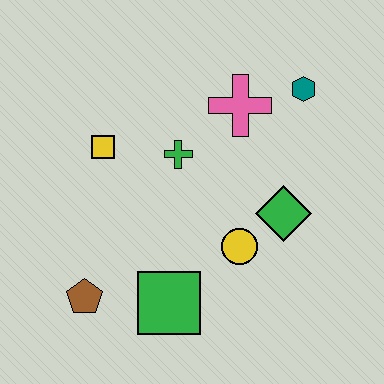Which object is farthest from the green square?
The teal hexagon is farthest from the green square.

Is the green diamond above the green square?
Yes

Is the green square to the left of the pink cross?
Yes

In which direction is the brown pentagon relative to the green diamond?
The brown pentagon is to the left of the green diamond.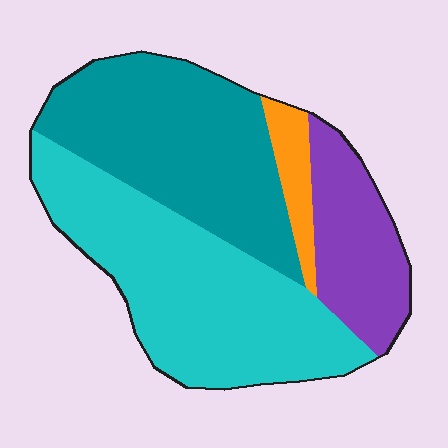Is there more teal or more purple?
Teal.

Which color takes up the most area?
Cyan, at roughly 40%.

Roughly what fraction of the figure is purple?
Purple covers 17% of the figure.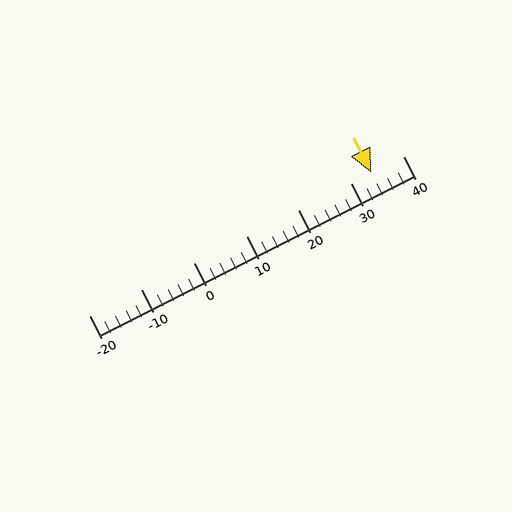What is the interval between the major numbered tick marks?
The major tick marks are spaced 10 units apart.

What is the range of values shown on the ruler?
The ruler shows values from -20 to 40.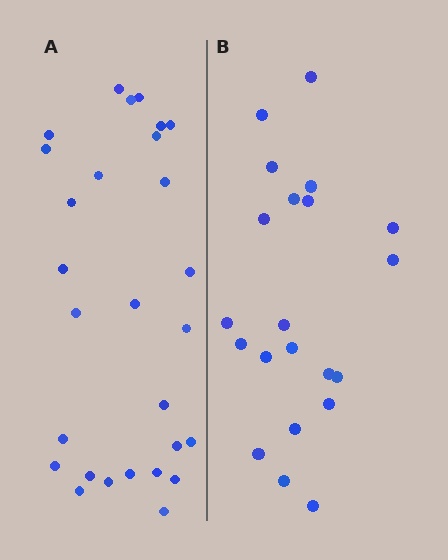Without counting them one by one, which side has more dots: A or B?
Region A (the left region) has more dots.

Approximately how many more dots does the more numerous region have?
Region A has roughly 8 or so more dots than region B.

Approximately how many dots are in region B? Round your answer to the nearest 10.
About 20 dots. (The exact count is 21, which rounds to 20.)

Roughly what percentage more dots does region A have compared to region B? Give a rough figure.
About 35% more.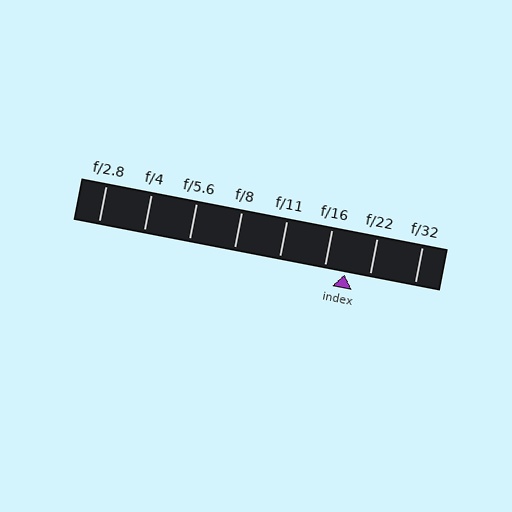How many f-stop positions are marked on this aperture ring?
There are 8 f-stop positions marked.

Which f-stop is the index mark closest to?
The index mark is closest to f/16.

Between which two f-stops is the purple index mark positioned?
The index mark is between f/16 and f/22.